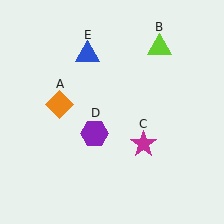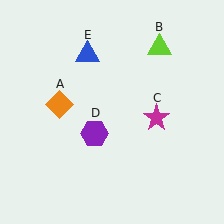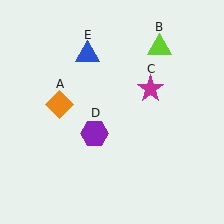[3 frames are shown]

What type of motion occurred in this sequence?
The magenta star (object C) rotated counterclockwise around the center of the scene.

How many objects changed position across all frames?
1 object changed position: magenta star (object C).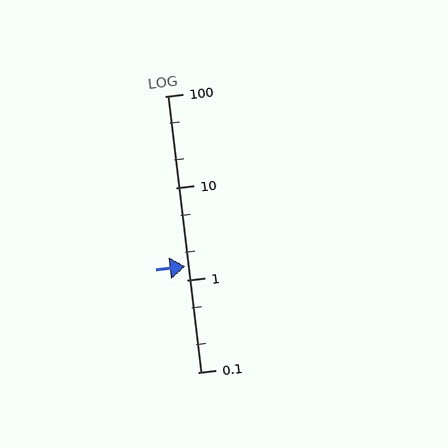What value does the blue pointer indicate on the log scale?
The pointer indicates approximately 1.4.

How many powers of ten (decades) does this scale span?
The scale spans 3 decades, from 0.1 to 100.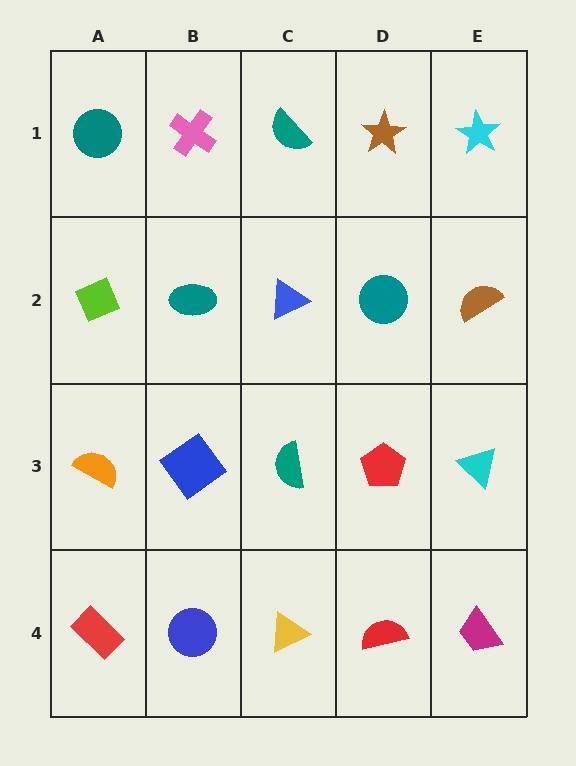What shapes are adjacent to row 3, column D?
A teal circle (row 2, column D), a red semicircle (row 4, column D), a teal semicircle (row 3, column C), a cyan triangle (row 3, column E).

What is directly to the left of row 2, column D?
A blue triangle.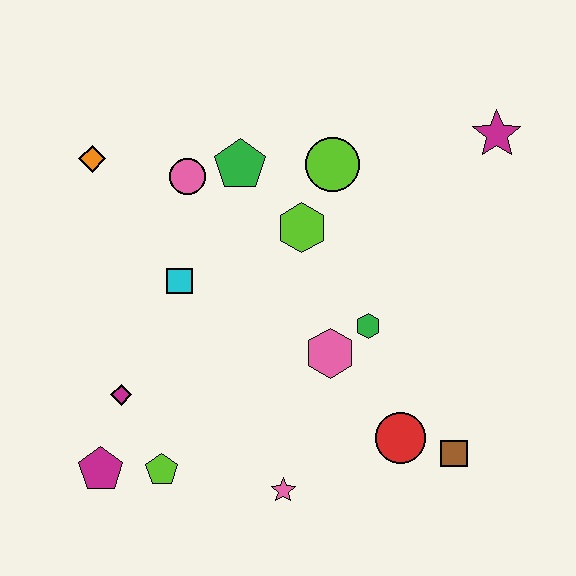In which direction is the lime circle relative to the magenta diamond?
The lime circle is above the magenta diamond.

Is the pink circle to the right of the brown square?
No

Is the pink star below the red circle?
Yes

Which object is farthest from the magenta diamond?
The magenta star is farthest from the magenta diamond.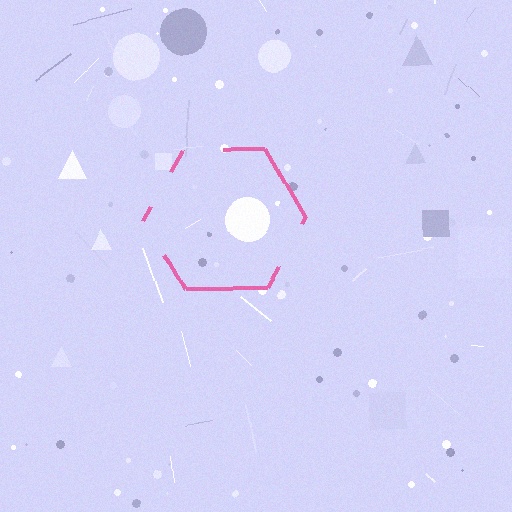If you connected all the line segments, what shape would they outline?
They would outline a hexagon.